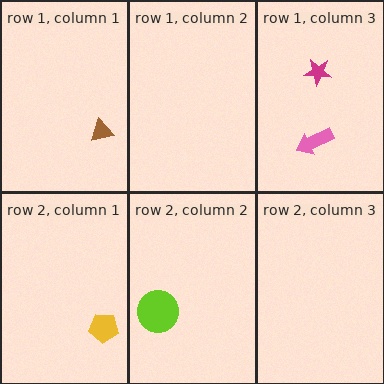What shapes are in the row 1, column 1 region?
The brown triangle.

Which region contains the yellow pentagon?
The row 2, column 1 region.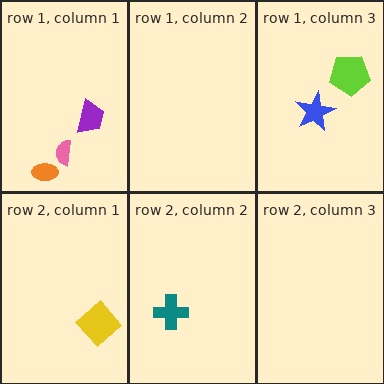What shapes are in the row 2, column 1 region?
The yellow diamond.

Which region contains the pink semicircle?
The row 1, column 1 region.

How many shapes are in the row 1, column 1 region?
3.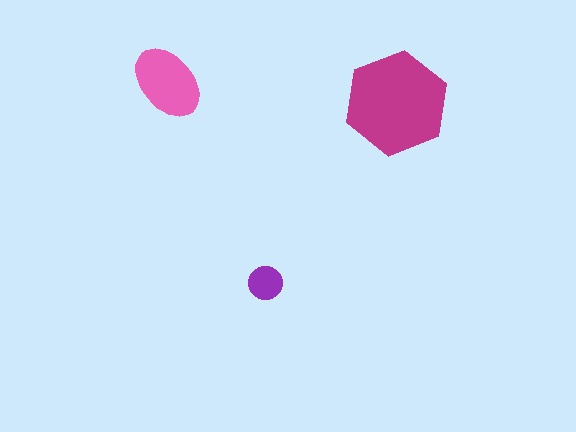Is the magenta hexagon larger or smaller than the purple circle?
Larger.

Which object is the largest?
The magenta hexagon.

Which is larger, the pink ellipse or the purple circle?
The pink ellipse.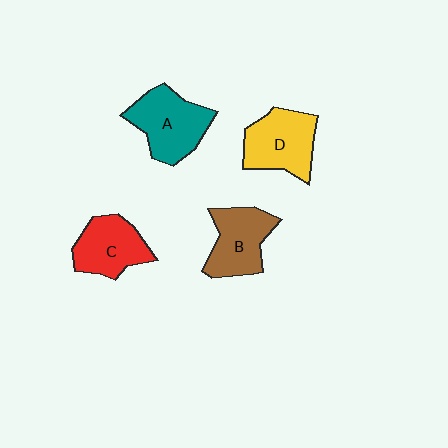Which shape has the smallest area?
Shape C (red).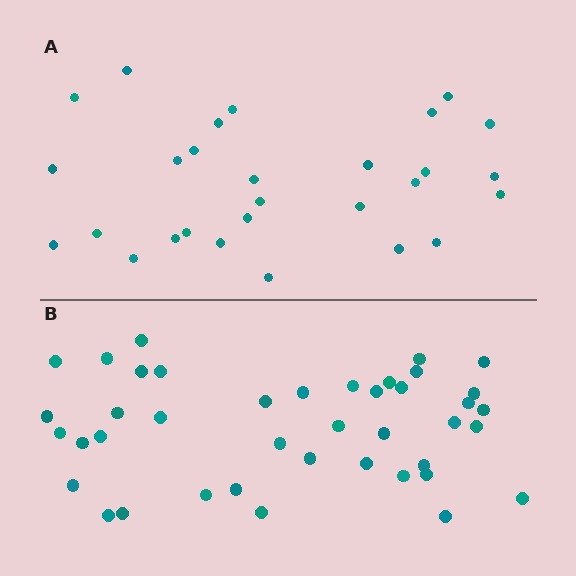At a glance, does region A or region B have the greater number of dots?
Region B (the bottom region) has more dots.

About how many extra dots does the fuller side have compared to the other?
Region B has approximately 15 more dots than region A.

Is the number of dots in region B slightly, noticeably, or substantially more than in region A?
Region B has substantially more. The ratio is roughly 1.5 to 1.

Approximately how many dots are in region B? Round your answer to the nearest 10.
About 40 dots. (The exact count is 41, which rounds to 40.)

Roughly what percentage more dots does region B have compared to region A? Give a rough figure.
About 45% more.